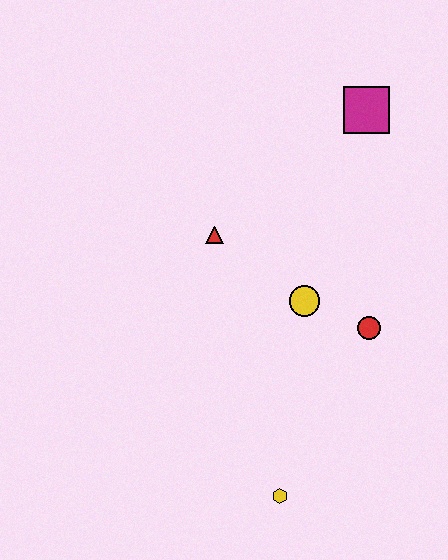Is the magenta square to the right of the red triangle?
Yes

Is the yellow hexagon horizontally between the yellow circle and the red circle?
No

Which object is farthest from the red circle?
The magenta square is farthest from the red circle.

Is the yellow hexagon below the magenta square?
Yes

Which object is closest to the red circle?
The yellow circle is closest to the red circle.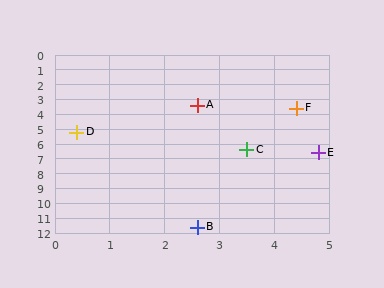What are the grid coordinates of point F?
Point F is at approximately (4.4, 3.6).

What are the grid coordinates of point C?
Point C is at approximately (3.5, 6.4).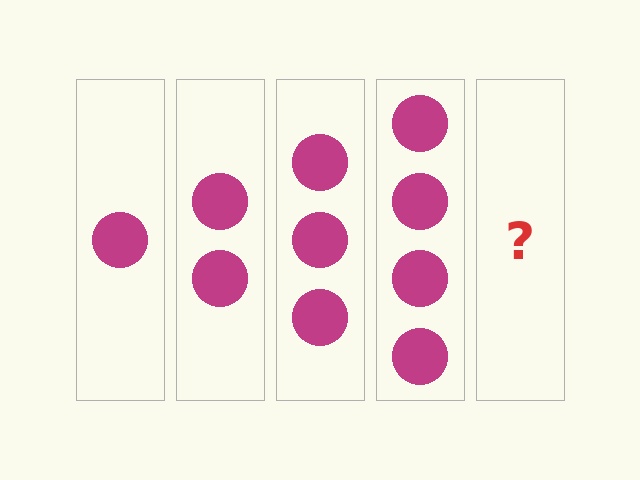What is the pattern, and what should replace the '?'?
The pattern is that each step adds one more circle. The '?' should be 5 circles.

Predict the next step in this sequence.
The next step is 5 circles.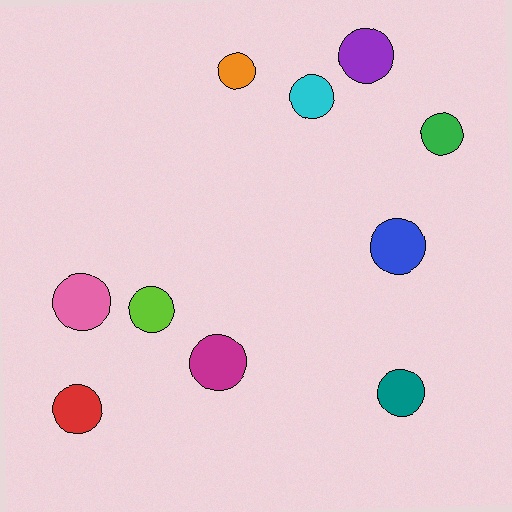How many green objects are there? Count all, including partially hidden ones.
There is 1 green object.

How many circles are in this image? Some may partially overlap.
There are 10 circles.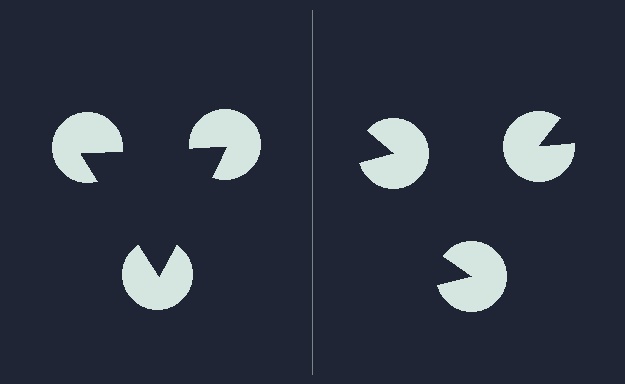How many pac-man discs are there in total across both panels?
6 — 3 on each side.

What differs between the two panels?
The pac-man discs are positioned identically on both sides; only the wedge orientations differ. On the left they align to a triangle; on the right they are misaligned.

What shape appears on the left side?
An illusory triangle.